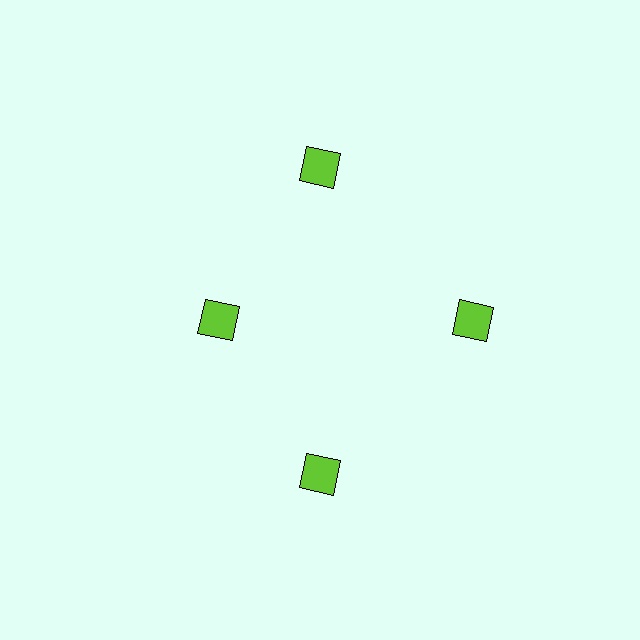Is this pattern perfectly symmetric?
No. The 4 lime squares are arranged in a ring, but one element near the 9 o'clock position is pulled inward toward the center, breaking the 4-fold rotational symmetry.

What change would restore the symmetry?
The symmetry would be restored by moving it outward, back onto the ring so that all 4 squares sit at equal angles and equal distance from the center.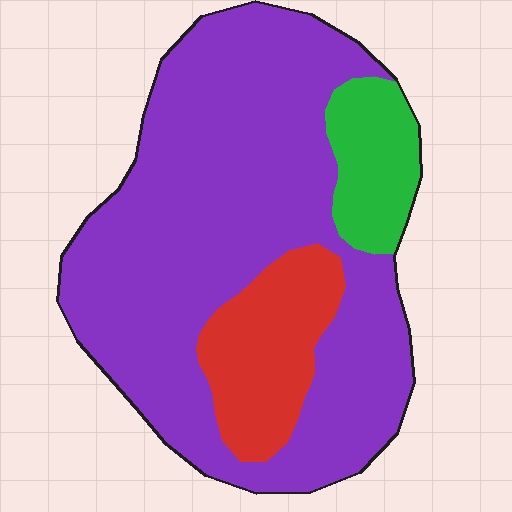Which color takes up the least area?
Green, at roughly 10%.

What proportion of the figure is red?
Red takes up about one sixth (1/6) of the figure.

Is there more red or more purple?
Purple.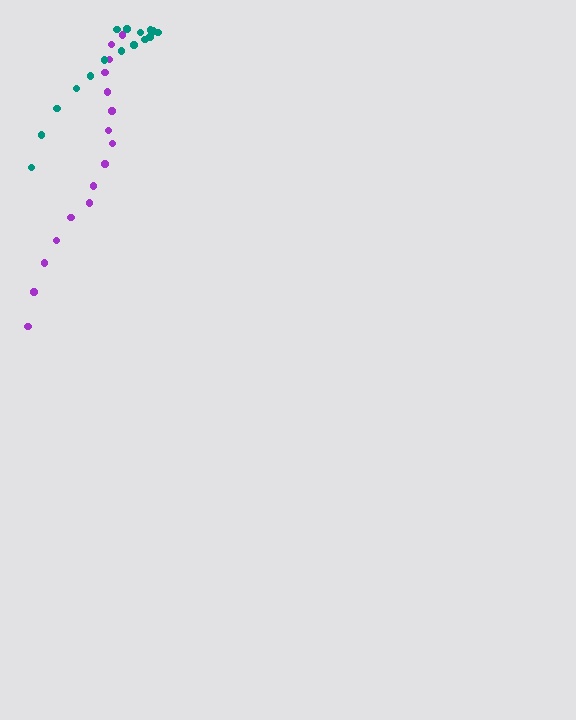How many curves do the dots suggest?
There are 2 distinct paths.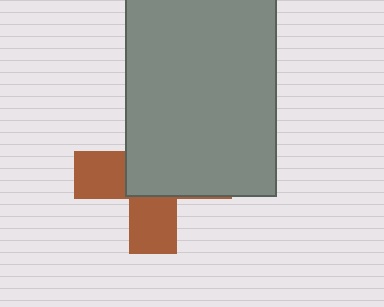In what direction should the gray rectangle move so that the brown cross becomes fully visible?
The gray rectangle should move toward the upper-right. That is the shortest direction to clear the overlap and leave the brown cross fully visible.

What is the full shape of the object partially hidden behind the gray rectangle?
The partially hidden object is a brown cross.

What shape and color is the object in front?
The object in front is a gray rectangle.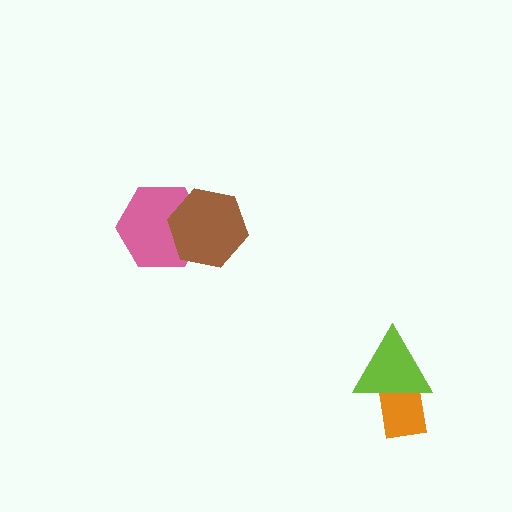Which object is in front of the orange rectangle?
The lime triangle is in front of the orange rectangle.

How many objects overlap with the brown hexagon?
1 object overlaps with the brown hexagon.